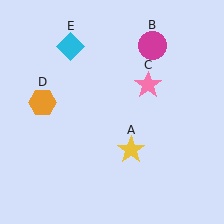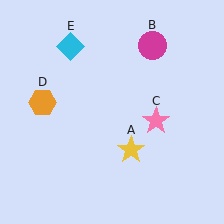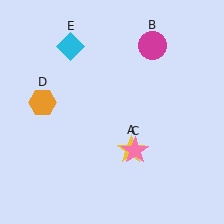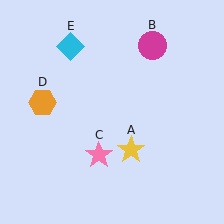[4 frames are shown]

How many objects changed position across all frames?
1 object changed position: pink star (object C).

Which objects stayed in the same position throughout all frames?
Yellow star (object A) and magenta circle (object B) and orange hexagon (object D) and cyan diamond (object E) remained stationary.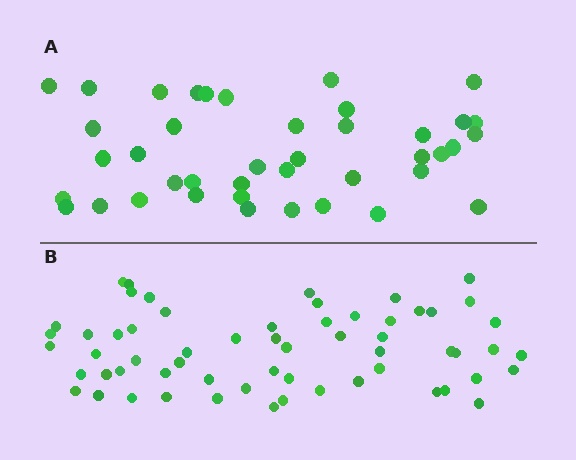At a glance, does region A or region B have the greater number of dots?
Region B (the bottom region) has more dots.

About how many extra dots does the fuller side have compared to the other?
Region B has approximately 20 more dots than region A.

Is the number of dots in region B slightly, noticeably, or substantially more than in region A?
Region B has substantially more. The ratio is roughly 1.5 to 1.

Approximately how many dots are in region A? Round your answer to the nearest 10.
About 40 dots. (The exact count is 41, which rounds to 40.)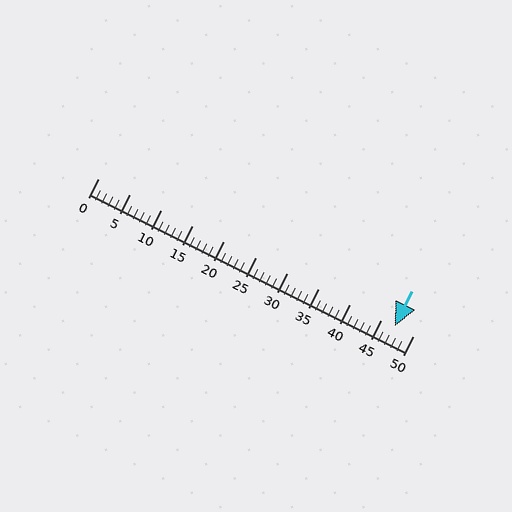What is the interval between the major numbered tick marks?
The major tick marks are spaced 5 units apart.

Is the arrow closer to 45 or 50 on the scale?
The arrow is closer to 45.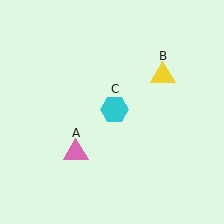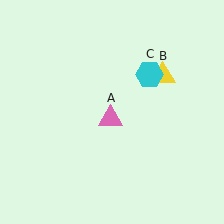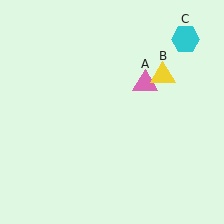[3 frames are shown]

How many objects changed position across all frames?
2 objects changed position: pink triangle (object A), cyan hexagon (object C).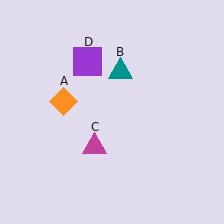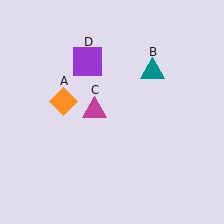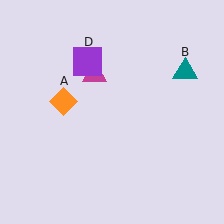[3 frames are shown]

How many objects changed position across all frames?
2 objects changed position: teal triangle (object B), magenta triangle (object C).